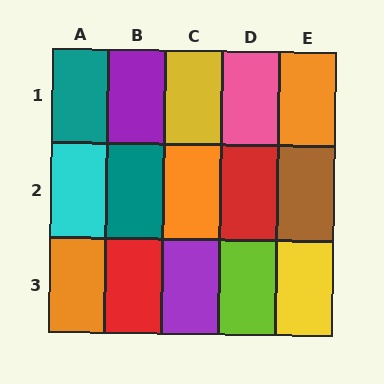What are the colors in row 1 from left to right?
Teal, purple, yellow, pink, orange.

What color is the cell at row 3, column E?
Yellow.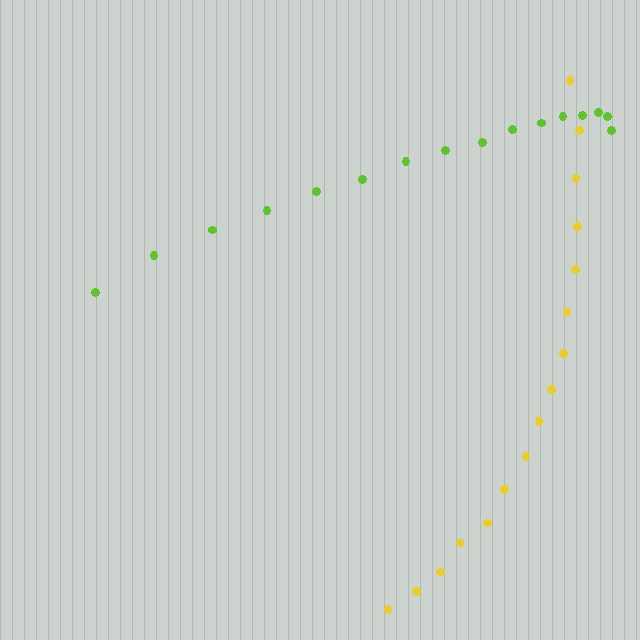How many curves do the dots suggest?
There are 2 distinct paths.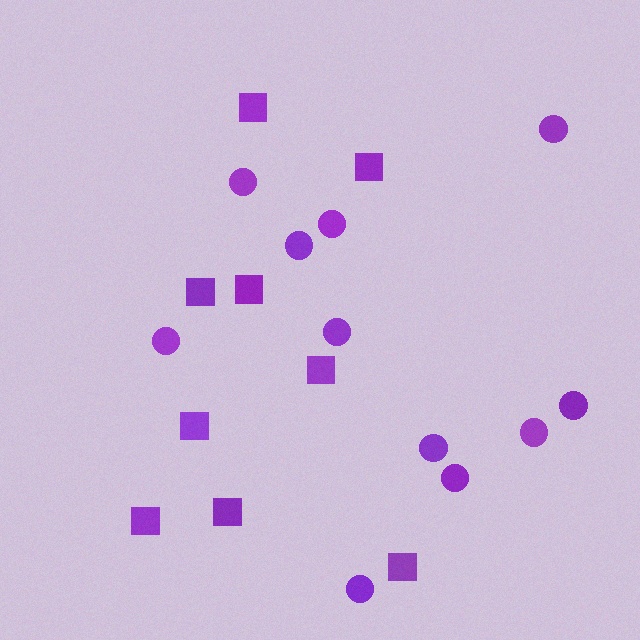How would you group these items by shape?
There are 2 groups: one group of squares (9) and one group of circles (11).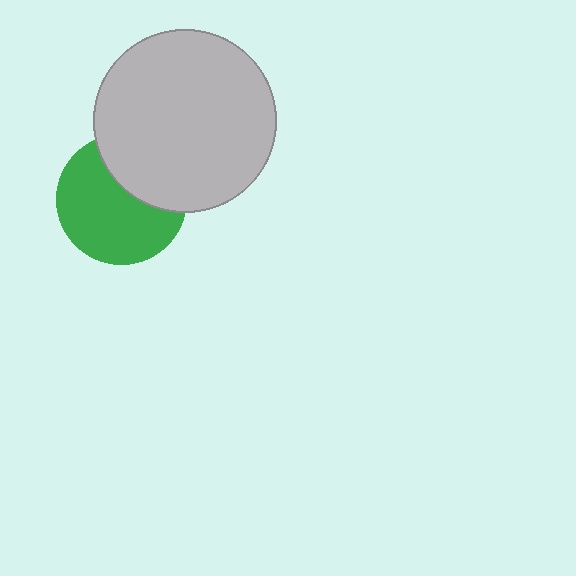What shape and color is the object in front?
The object in front is a light gray circle.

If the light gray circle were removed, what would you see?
You would see the complete green circle.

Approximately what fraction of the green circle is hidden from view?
Roughly 34% of the green circle is hidden behind the light gray circle.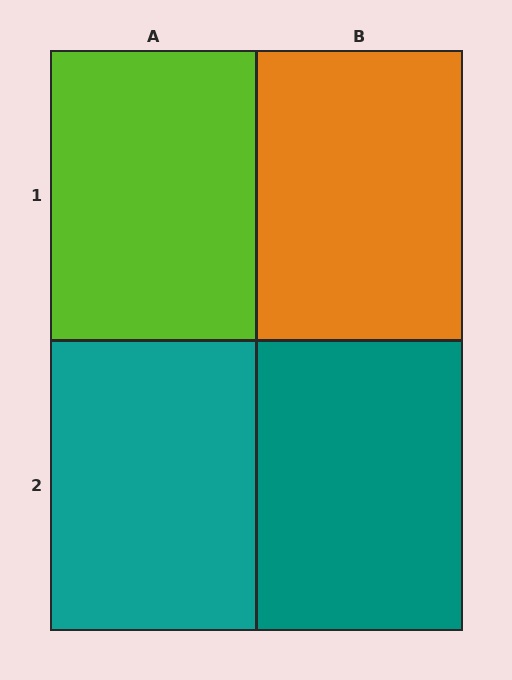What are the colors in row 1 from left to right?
Lime, orange.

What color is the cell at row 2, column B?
Teal.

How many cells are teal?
2 cells are teal.